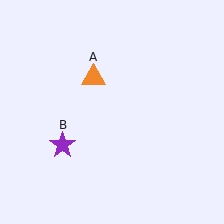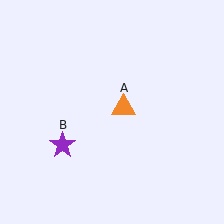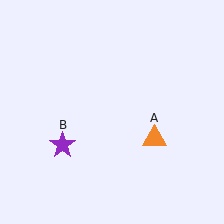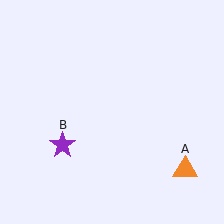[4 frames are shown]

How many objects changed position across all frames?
1 object changed position: orange triangle (object A).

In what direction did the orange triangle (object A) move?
The orange triangle (object A) moved down and to the right.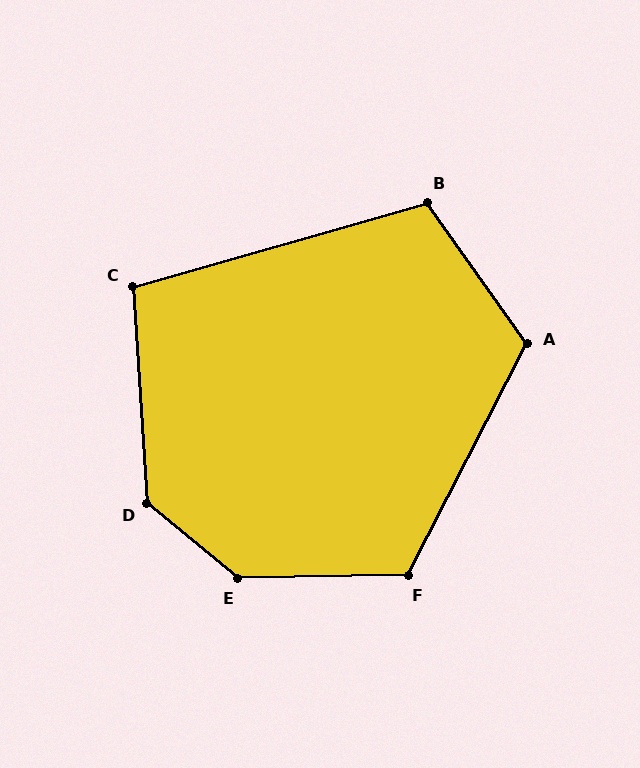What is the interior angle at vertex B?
Approximately 109 degrees (obtuse).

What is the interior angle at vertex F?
Approximately 118 degrees (obtuse).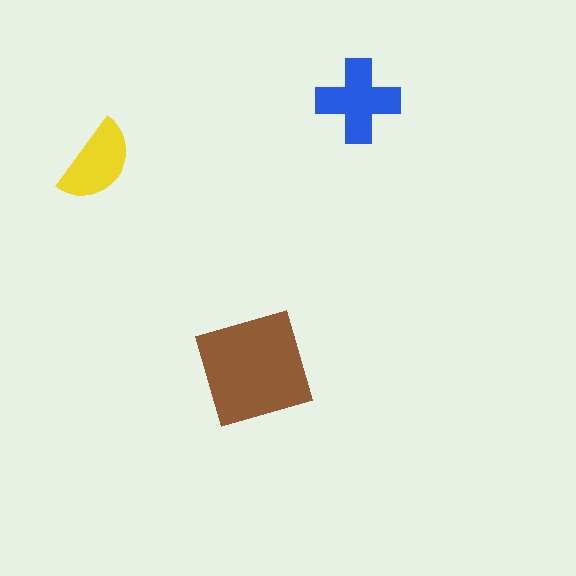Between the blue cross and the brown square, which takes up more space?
The brown square.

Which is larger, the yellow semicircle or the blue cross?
The blue cross.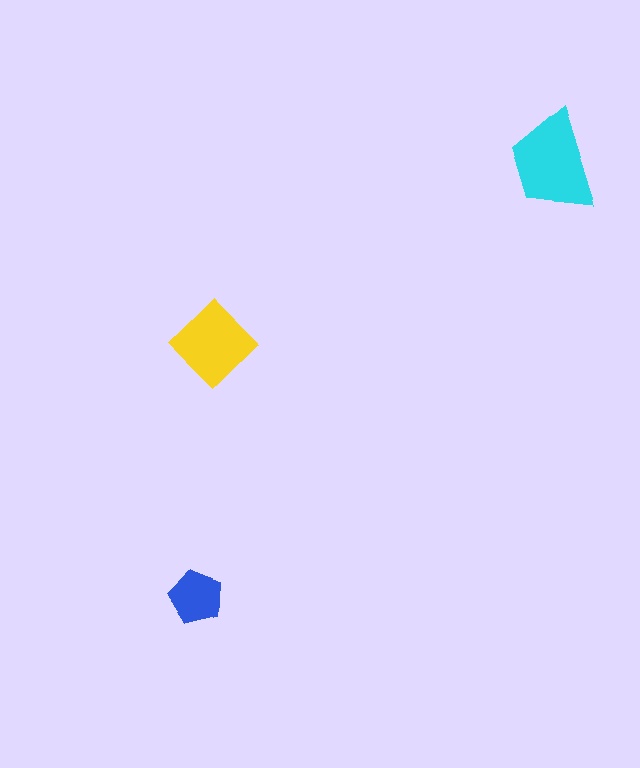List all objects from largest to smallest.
The cyan trapezoid, the yellow diamond, the blue pentagon.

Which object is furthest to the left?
The blue pentagon is leftmost.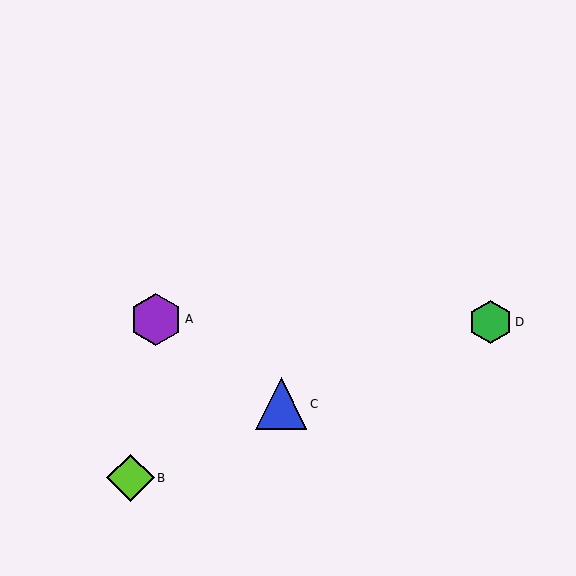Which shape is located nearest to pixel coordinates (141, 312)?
The purple hexagon (labeled A) at (156, 319) is nearest to that location.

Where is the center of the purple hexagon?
The center of the purple hexagon is at (156, 319).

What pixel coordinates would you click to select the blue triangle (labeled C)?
Click at (281, 404) to select the blue triangle C.